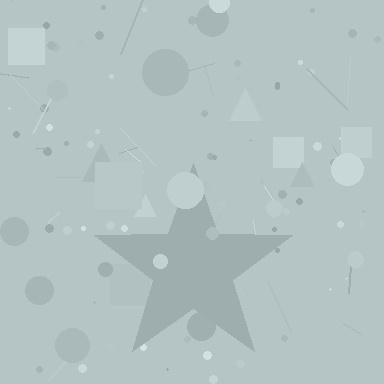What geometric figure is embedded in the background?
A star is embedded in the background.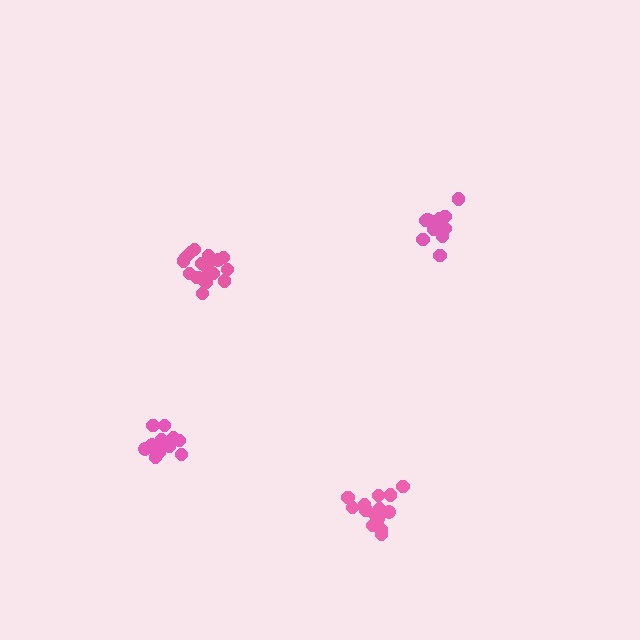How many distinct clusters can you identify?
There are 4 distinct clusters.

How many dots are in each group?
Group 1: 12 dots, Group 2: 15 dots, Group 3: 14 dots, Group 4: 18 dots (59 total).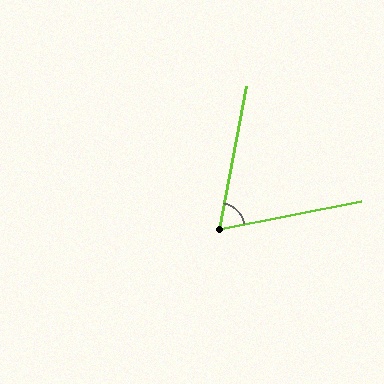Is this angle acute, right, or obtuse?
It is acute.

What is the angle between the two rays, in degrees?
Approximately 68 degrees.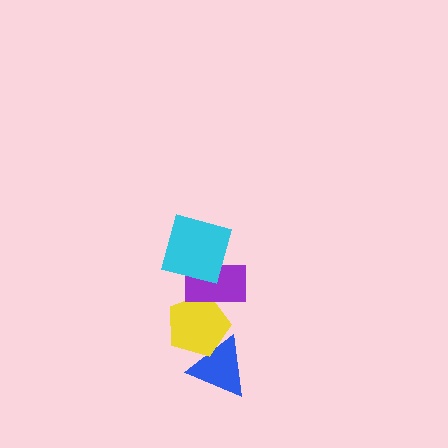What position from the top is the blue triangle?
The blue triangle is 4th from the top.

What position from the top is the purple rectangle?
The purple rectangle is 2nd from the top.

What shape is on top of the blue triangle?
The yellow pentagon is on top of the blue triangle.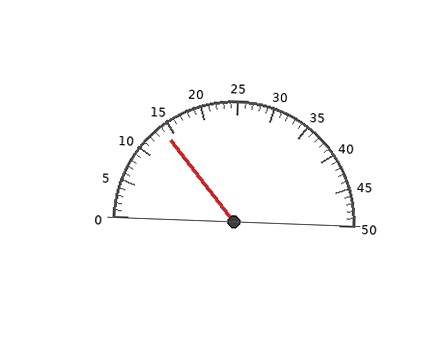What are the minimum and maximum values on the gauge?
The gauge ranges from 0 to 50.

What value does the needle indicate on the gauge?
The needle indicates approximately 14.